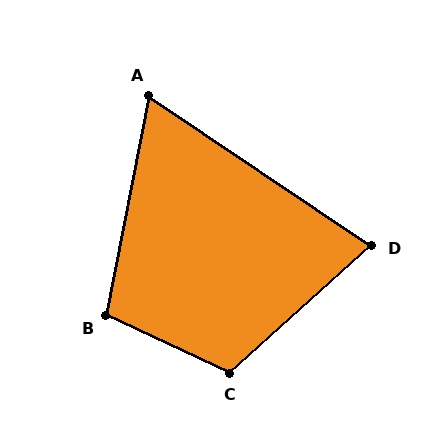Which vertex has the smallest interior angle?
A, at approximately 67 degrees.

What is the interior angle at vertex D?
Approximately 76 degrees (acute).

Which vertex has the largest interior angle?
C, at approximately 113 degrees.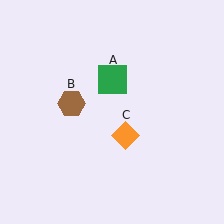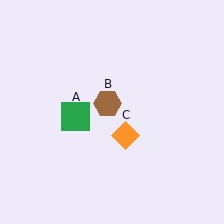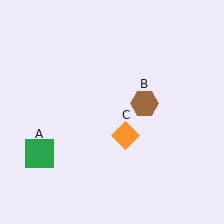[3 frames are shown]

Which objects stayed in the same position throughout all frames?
Orange diamond (object C) remained stationary.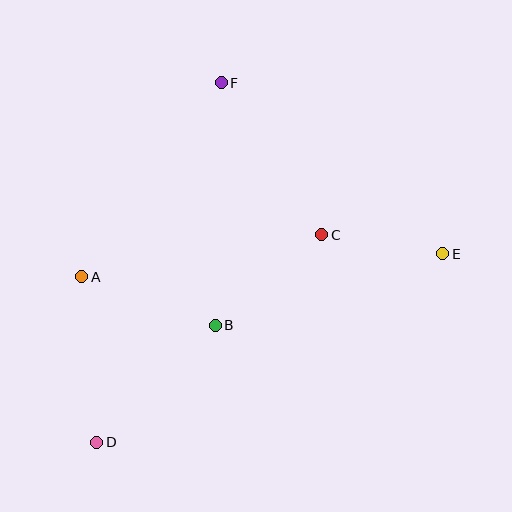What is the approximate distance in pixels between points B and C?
The distance between B and C is approximately 140 pixels.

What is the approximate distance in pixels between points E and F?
The distance between E and F is approximately 280 pixels.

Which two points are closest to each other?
Points C and E are closest to each other.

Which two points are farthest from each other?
Points D and E are farthest from each other.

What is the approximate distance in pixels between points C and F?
The distance between C and F is approximately 182 pixels.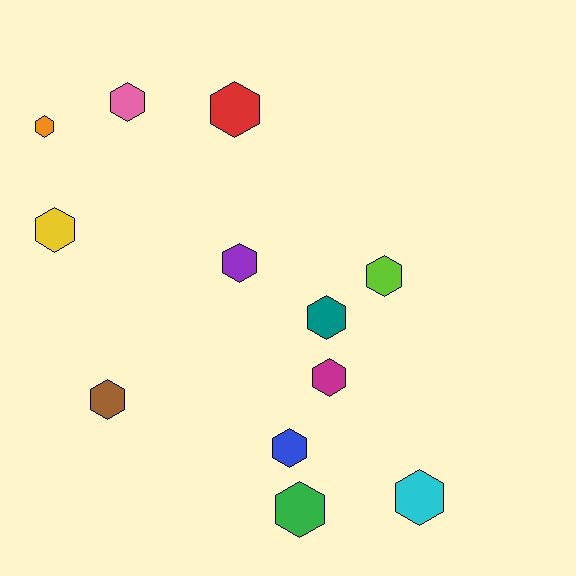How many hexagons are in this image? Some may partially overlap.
There are 12 hexagons.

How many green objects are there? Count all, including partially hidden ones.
There is 1 green object.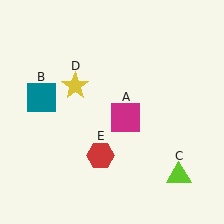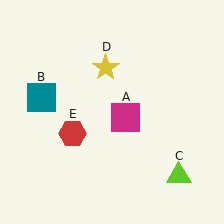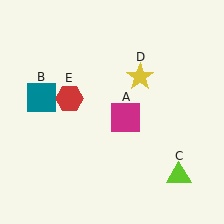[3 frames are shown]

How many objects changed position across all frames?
2 objects changed position: yellow star (object D), red hexagon (object E).